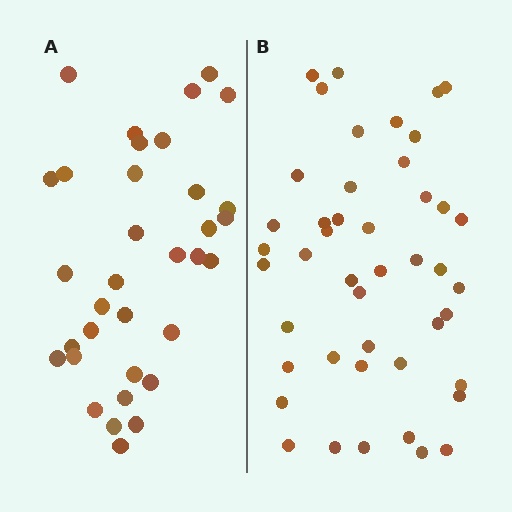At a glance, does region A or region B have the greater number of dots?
Region B (the right region) has more dots.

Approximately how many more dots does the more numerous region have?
Region B has roughly 12 or so more dots than region A.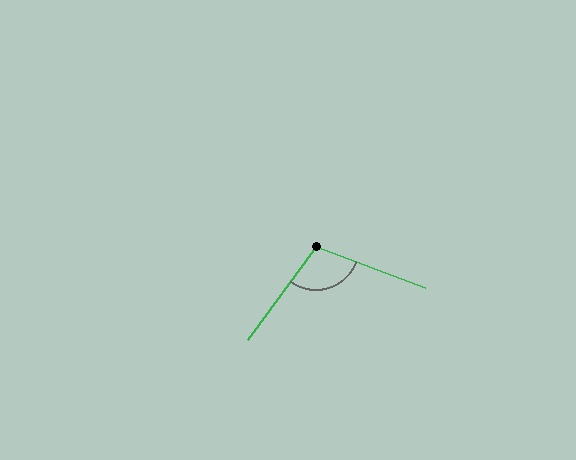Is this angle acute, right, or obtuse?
It is obtuse.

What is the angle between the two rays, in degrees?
Approximately 106 degrees.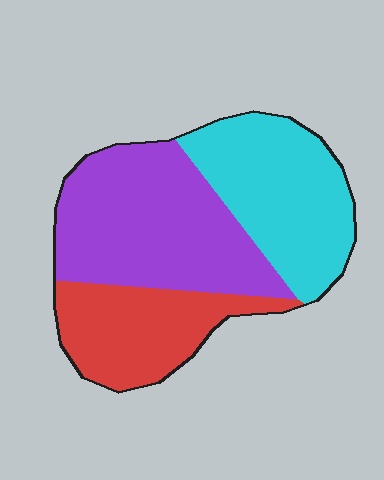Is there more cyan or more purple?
Purple.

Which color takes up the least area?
Red, at roughly 25%.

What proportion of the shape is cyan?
Cyan covers roughly 35% of the shape.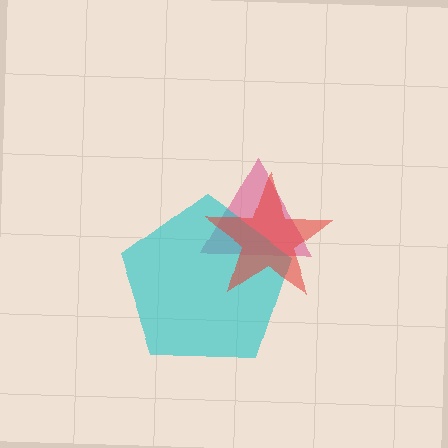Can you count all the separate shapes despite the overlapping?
Yes, there are 3 separate shapes.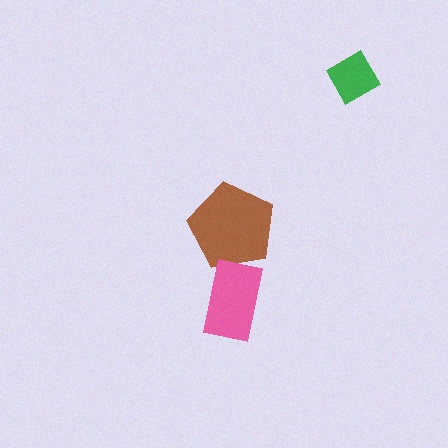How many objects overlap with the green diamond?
0 objects overlap with the green diamond.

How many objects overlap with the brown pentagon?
1 object overlaps with the brown pentagon.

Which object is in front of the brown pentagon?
The pink rectangle is in front of the brown pentagon.